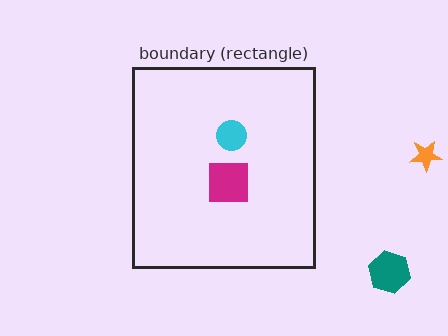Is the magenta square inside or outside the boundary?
Inside.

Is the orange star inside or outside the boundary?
Outside.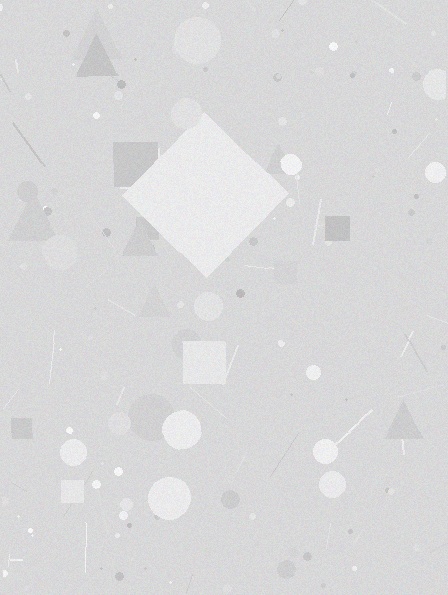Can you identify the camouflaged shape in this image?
The camouflaged shape is a diamond.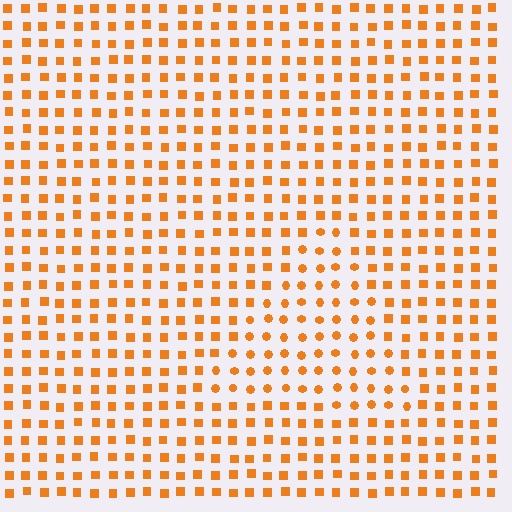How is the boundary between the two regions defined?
The boundary is defined by a change in element shape: circles inside vs. squares outside. All elements share the same color and spacing.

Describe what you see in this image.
The image is filled with small orange elements arranged in a uniform grid. A triangle-shaped region contains circles, while the surrounding area contains squares. The boundary is defined purely by the change in element shape.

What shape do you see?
I see a triangle.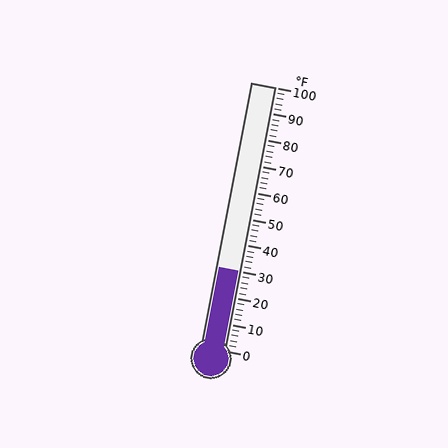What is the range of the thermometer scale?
The thermometer scale ranges from 0°F to 100°F.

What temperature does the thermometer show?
The thermometer shows approximately 30°F.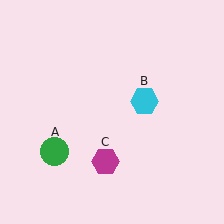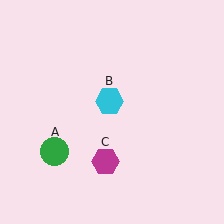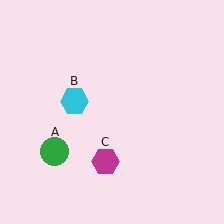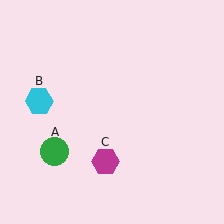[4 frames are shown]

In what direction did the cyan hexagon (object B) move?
The cyan hexagon (object B) moved left.